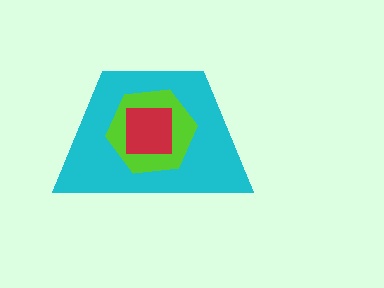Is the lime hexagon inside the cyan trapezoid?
Yes.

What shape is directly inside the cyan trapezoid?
The lime hexagon.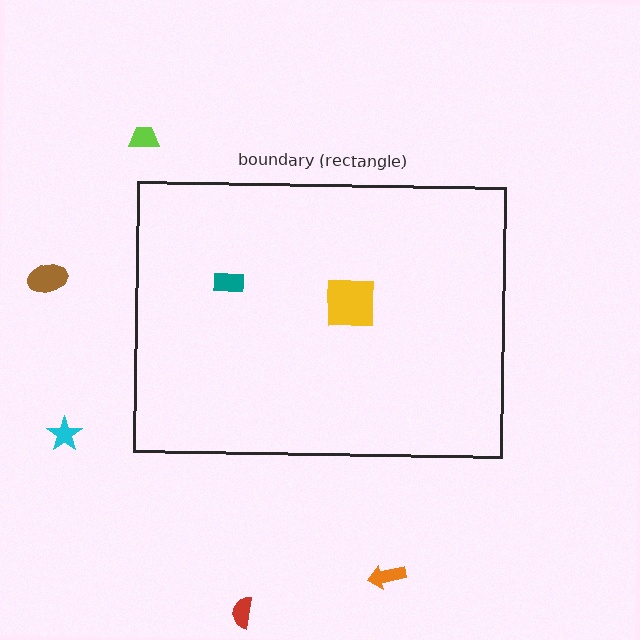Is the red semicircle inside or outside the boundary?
Outside.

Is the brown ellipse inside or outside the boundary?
Outside.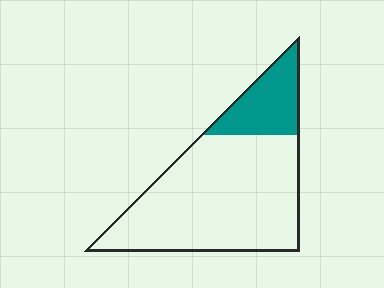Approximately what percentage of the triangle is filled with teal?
Approximately 20%.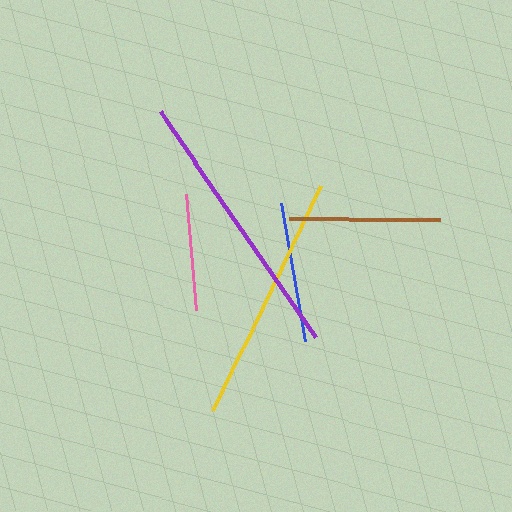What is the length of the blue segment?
The blue segment is approximately 140 pixels long.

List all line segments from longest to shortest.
From longest to shortest: purple, yellow, brown, blue, pink.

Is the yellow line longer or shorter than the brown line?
The yellow line is longer than the brown line.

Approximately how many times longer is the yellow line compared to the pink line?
The yellow line is approximately 2.1 times the length of the pink line.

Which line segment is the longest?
The purple line is the longest at approximately 274 pixels.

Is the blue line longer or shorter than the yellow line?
The yellow line is longer than the blue line.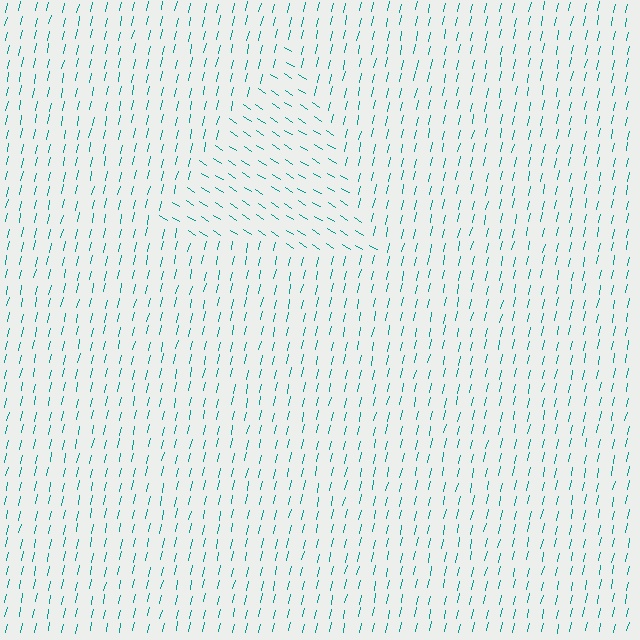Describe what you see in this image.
The image is filled with small teal line segments. A triangle region in the image has lines oriented differently from the surrounding lines, creating a visible texture boundary.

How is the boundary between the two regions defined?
The boundary is defined purely by a change in line orientation (approximately 70 degrees difference). All lines are the same color and thickness.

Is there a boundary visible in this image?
Yes, there is a texture boundary formed by a change in line orientation.